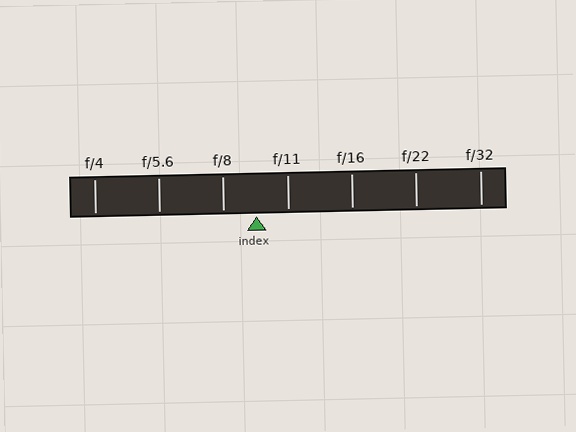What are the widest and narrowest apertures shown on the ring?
The widest aperture shown is f/4 and the narrowest is f/32.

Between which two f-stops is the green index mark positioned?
The index mark is between f/8 and f/11.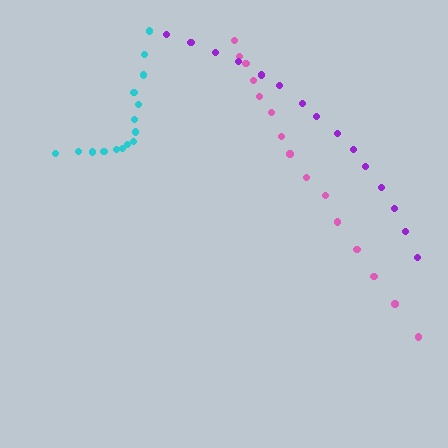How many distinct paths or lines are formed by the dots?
There are 3 distinct paths.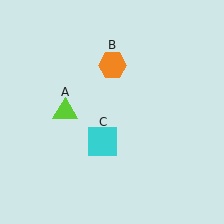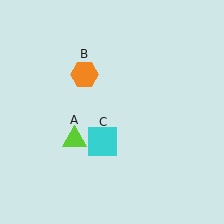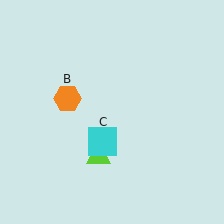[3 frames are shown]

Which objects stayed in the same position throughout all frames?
Cyan square (object C) remained stationary.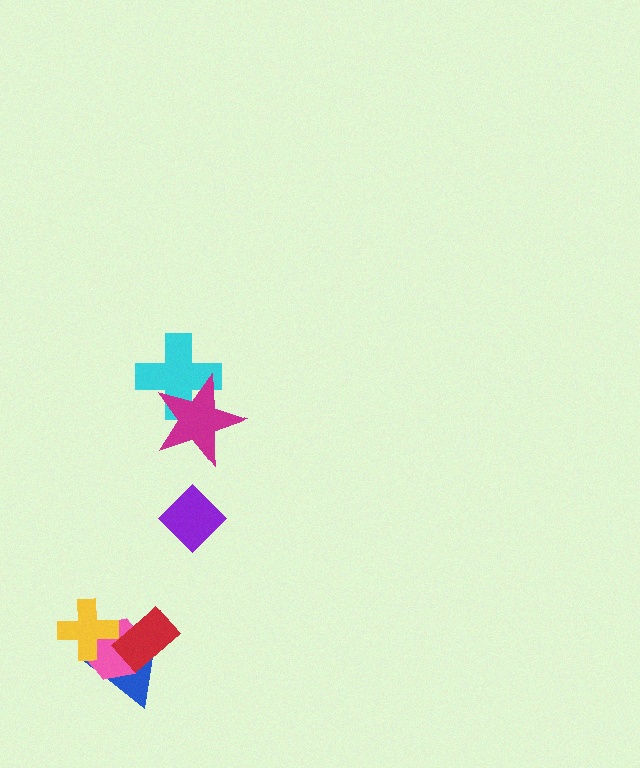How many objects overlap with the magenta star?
1 object overlaps with the magenta star.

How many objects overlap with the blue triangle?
3 objects overlap with the blue triangle.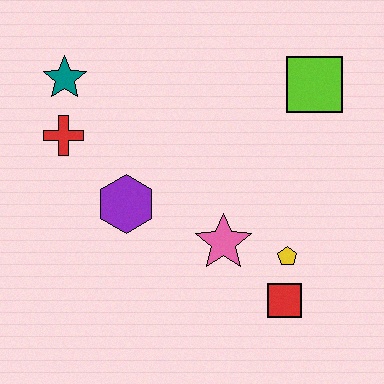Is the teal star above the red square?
Yes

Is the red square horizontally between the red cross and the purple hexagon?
No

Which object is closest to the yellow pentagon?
The red square is closest to the yellow pentagon.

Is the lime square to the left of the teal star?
No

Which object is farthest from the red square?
The teal star is farthest from the red square.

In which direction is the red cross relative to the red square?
The red cross is to the left of the red square.